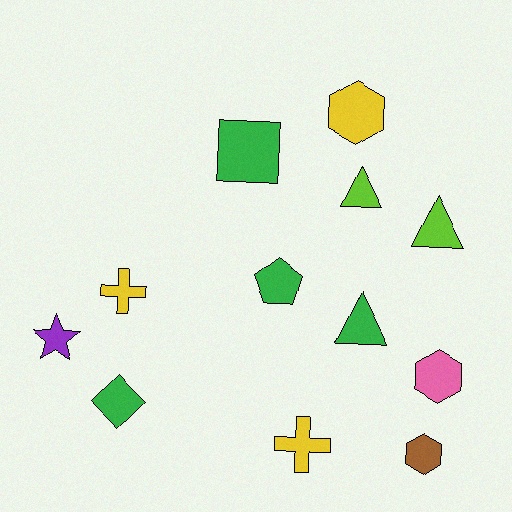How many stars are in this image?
There is 1 star.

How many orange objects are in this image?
There are no orange objects.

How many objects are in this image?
There are 12 objects.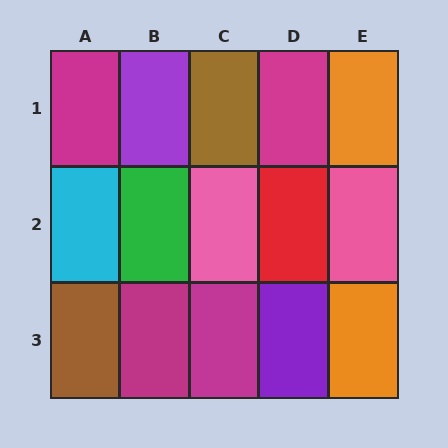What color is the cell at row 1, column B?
Purple.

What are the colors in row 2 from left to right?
Cyan, green, pink, red, pink.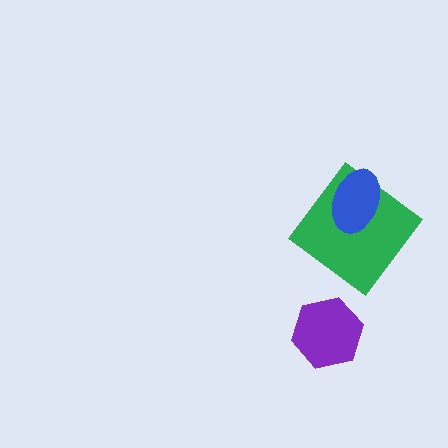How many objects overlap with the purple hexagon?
0 objects overlap with the purple hexagon.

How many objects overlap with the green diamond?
1 object overlaps with the green diamond.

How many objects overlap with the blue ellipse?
1 object overlaps with the blue ellipse.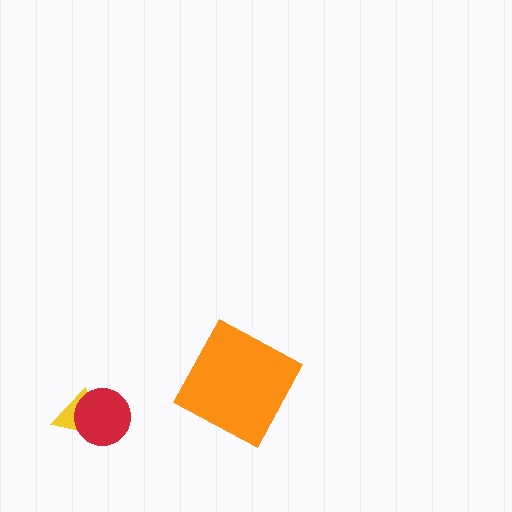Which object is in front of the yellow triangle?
The red circle is in front of the yellow triangle.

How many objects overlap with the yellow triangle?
1 object overlaps with the yellow triangle.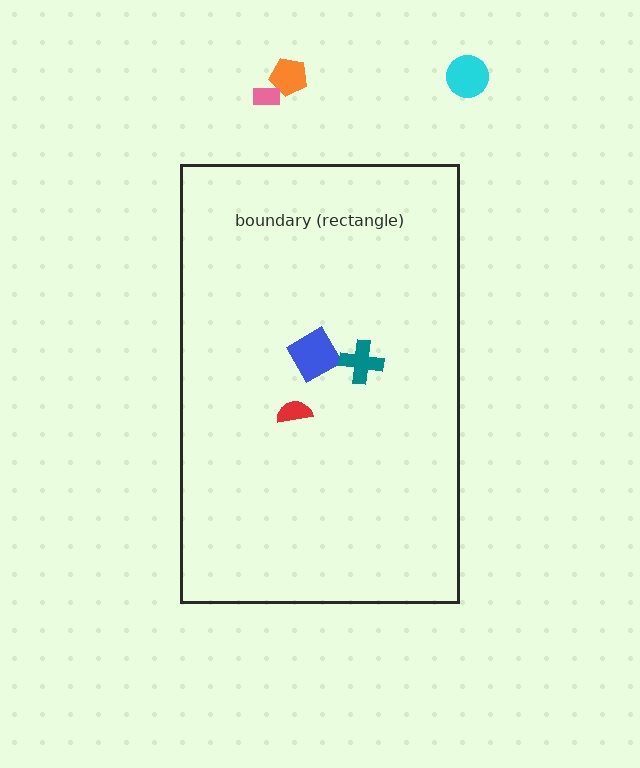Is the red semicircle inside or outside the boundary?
Inside.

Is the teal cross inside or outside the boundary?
Inside.